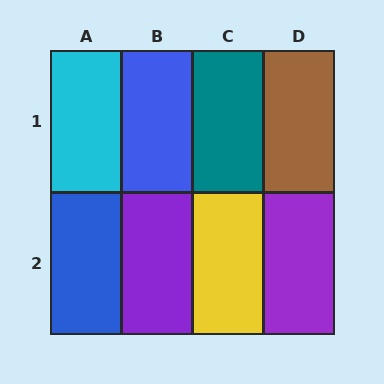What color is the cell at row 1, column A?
Cyan.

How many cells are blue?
2 cells are blue.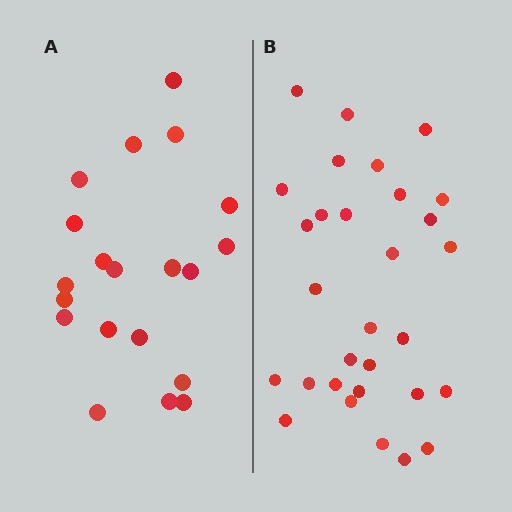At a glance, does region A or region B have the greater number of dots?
Region B (the right region) has more dots.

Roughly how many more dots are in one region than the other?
Region B has roughly 10 or so more dots than region A.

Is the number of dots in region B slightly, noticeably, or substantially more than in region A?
Region B has substantially more. The ratio is roughly 1.5 to 1.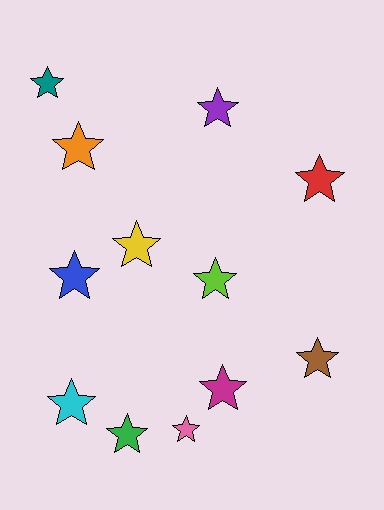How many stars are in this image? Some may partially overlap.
There are 12 stars.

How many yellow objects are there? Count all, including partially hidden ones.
There is 1 yellow object.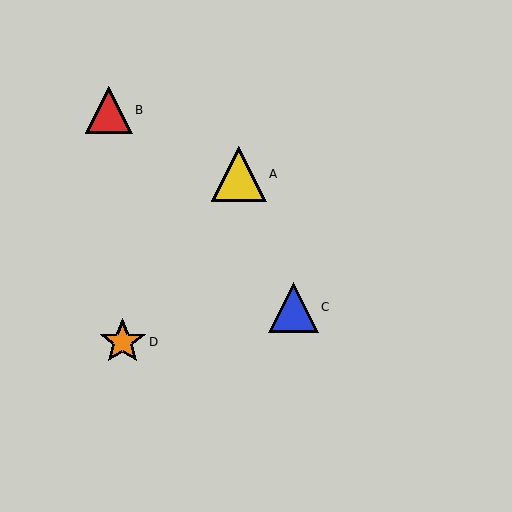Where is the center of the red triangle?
The center of the red triangle is at (109, 110).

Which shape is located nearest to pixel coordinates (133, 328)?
The orange star (labeled D) at (123, 342) is nearest to that location.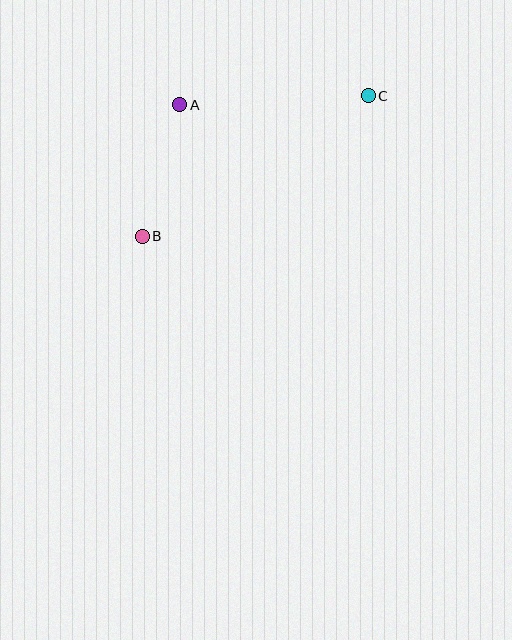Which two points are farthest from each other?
Points B and C are farthest from each other.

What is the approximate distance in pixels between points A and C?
The distance between A and C is approximately 189 pixels.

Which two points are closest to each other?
Points A and B are closest to each other.